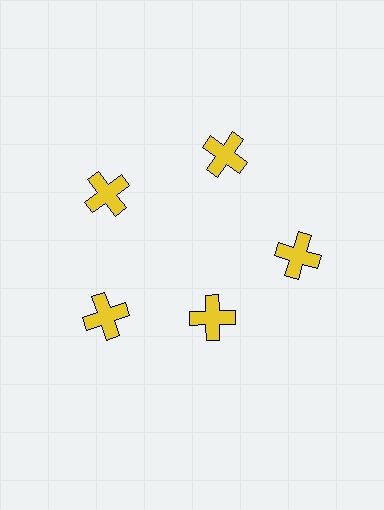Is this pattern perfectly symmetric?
No. The 5 yellow crosses are arranged in a ring, but one element near the 5 o'clock position is pulled inward toward the center, breaking the 5-fold rotational symmetry.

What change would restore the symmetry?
The symmetry would be restored by moving it outward, back onto the ring so that all 5 crosses sit at equal angles and equal distance from the center.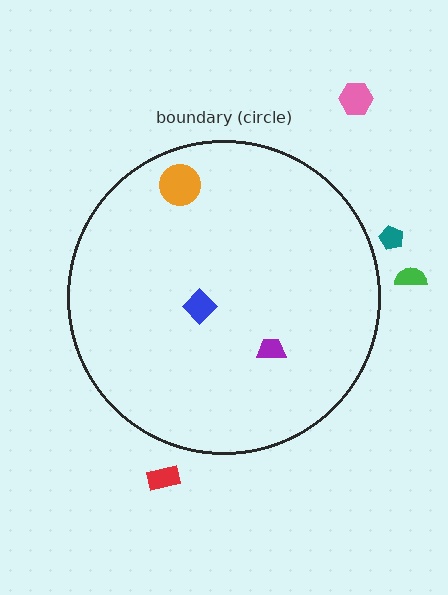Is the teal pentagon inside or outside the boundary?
Outside.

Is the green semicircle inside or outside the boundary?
Outside.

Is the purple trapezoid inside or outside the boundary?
Inside.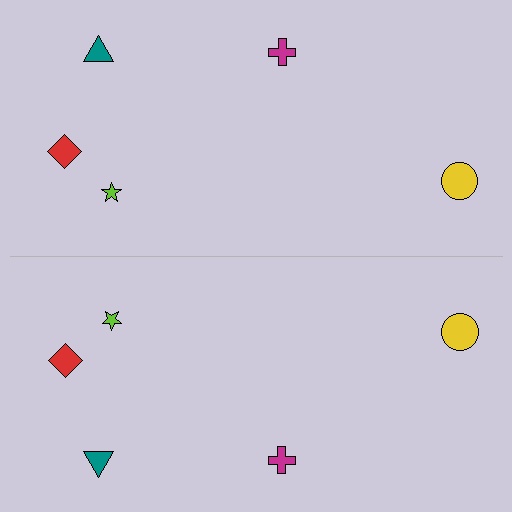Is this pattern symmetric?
Yes, this pattern has bilateral (reflection) symmetry.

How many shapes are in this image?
There are 10 shapes in this image.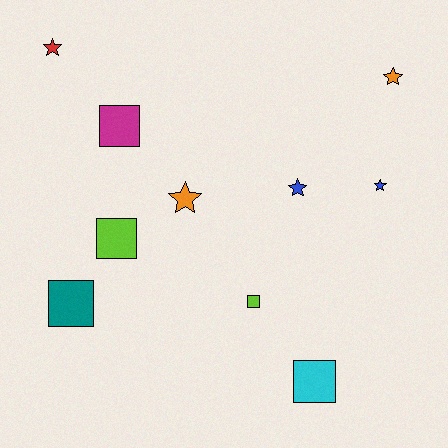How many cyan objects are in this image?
There is 1 cyan object.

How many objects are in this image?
There are 10 objects.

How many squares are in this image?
There are 5 squares.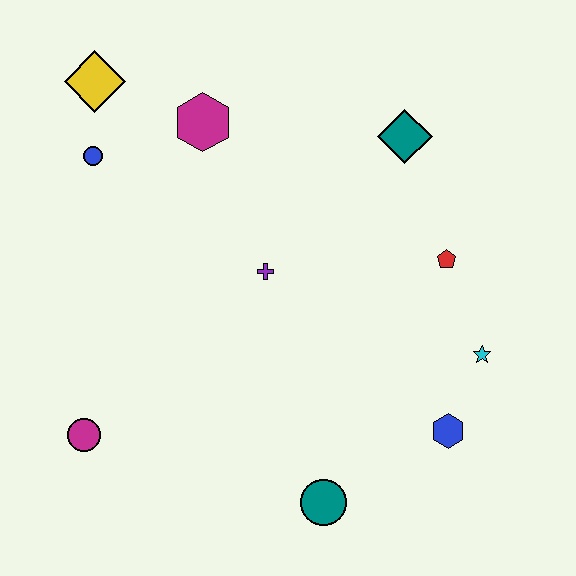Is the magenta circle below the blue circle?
Yes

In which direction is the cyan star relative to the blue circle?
The cyan star is to the right of the blue circle.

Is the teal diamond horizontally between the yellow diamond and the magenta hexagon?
No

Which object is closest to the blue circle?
The yellow diamond is closest to the blue circle.